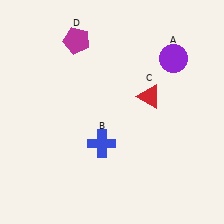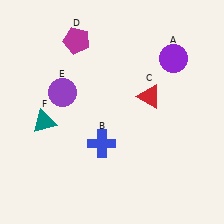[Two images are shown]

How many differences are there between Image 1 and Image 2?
There are 2 differences between the two images.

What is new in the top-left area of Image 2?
A purple circle (E) was added in the top-left area of Image 2.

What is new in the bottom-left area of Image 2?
A teal triangle (F) was added in the bottom-left area of Image 2.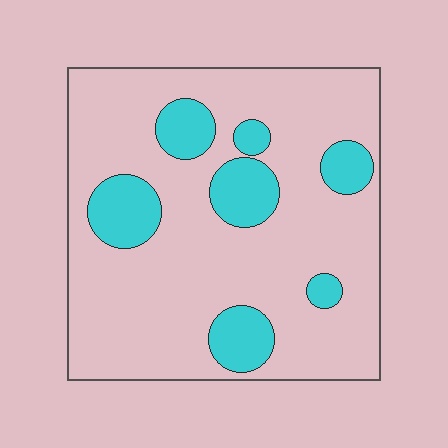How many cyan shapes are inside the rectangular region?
7.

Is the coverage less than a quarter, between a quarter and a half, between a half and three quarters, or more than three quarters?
Less than a quarter.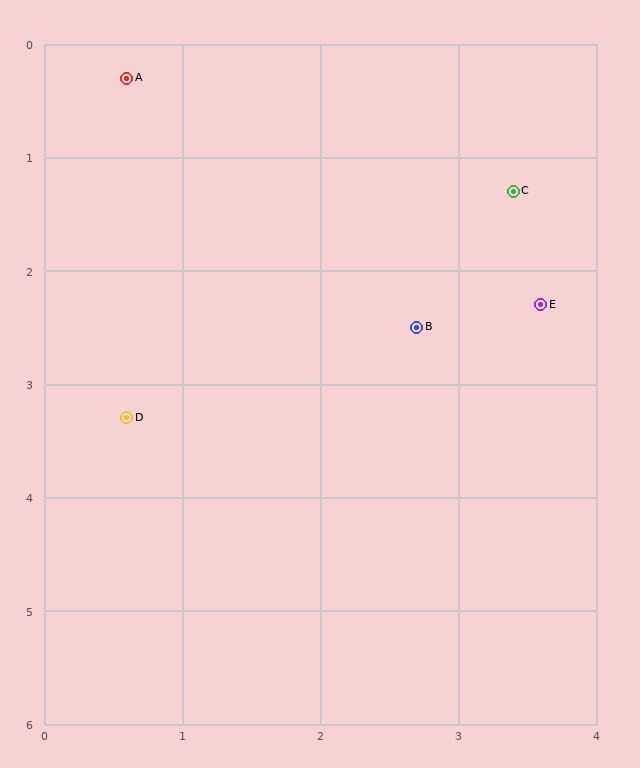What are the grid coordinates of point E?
Point E is at approximately (3.6, 2.3).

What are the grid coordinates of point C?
Point C is at approximately (3.4, 1.3).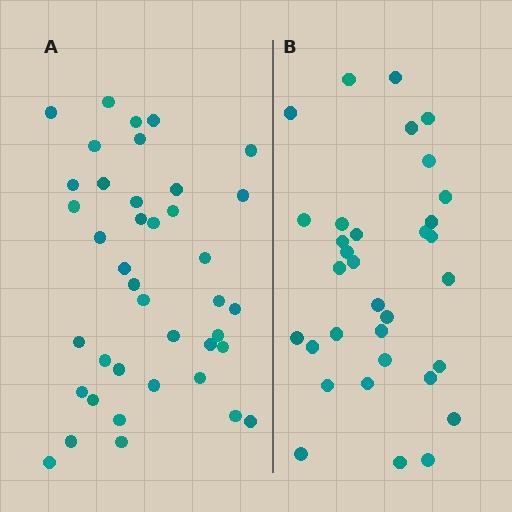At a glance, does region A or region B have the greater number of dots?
Region A (the left region) has more dots.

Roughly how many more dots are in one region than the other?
Region A has roughly 8 or so more dots than region B.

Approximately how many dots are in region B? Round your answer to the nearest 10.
About 30 dots. (The exact count is 33, which rounds to 30.)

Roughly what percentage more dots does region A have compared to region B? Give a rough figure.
About 20% more.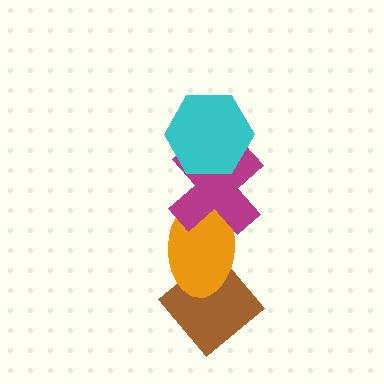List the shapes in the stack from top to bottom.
From top to bottom: the cyan hexagon, the magenta cross, the orange ellipse, the brown diamond.